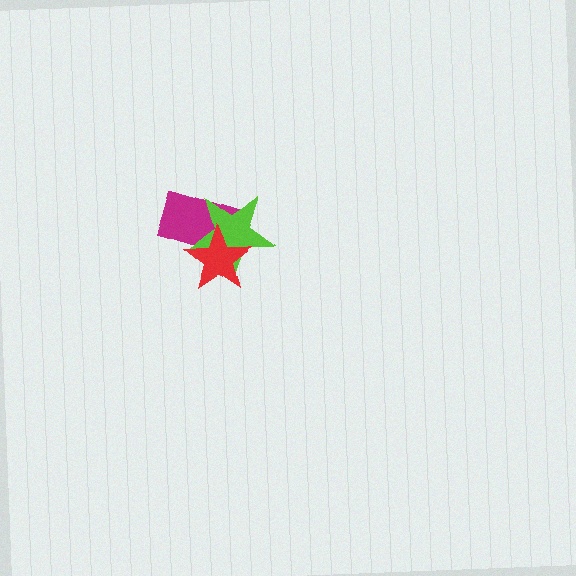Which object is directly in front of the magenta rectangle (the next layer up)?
The lime star is directly in front of the magenta rectangle.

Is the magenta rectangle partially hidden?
Yes, it is partially covered by another shape.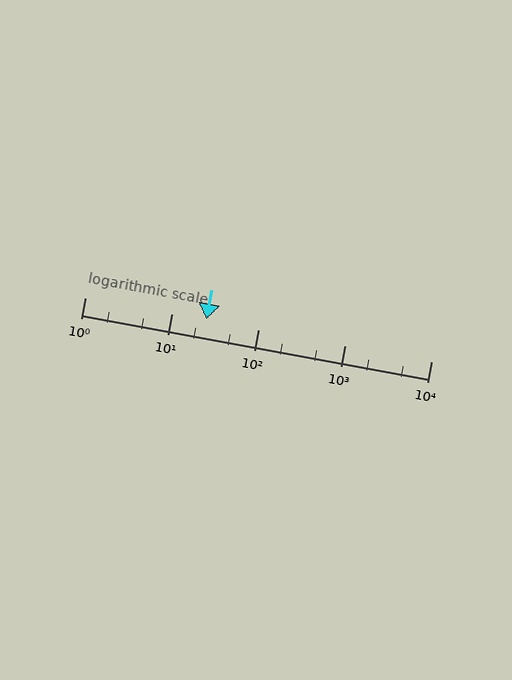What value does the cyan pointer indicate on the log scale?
The pointer indicates approximately 25.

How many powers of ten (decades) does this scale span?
The scale spans 4 decades, from 1 to 10000.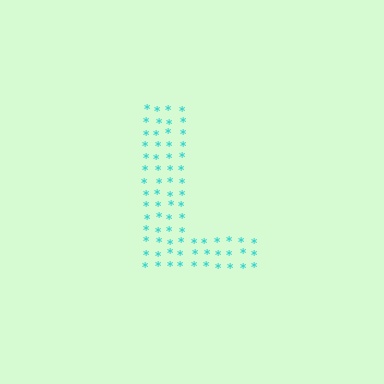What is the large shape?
The large shape is the letter L.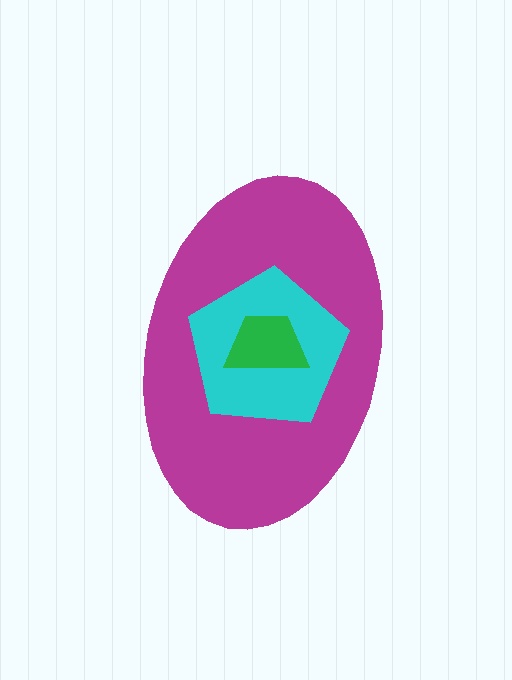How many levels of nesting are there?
3.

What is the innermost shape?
The green trapezoid.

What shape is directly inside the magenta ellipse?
The cyan pentagon.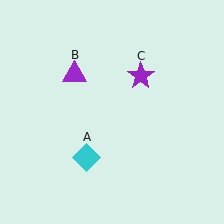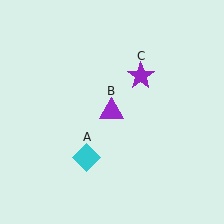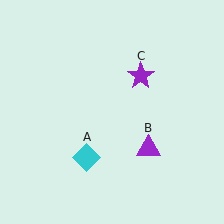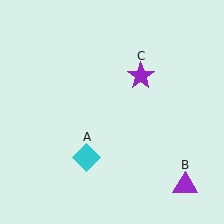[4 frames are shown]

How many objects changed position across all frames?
1 object changed position: purple triangle (object B).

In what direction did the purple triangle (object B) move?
The purple triangle (object B) moved down and to the right.